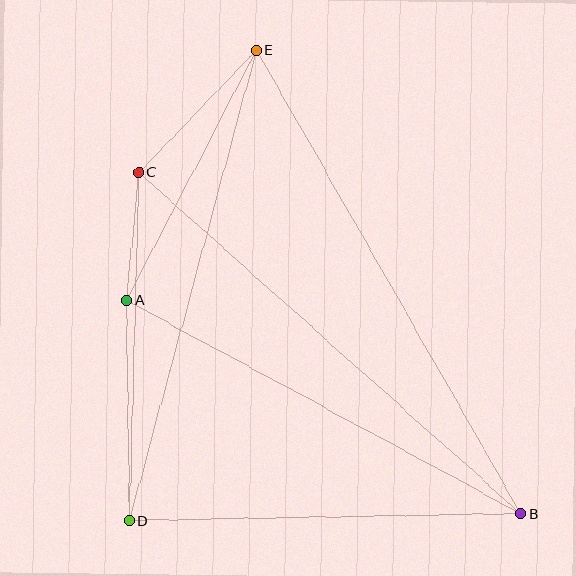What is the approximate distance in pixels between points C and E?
The distance between C and E is approximately 170 pixels.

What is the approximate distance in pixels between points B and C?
The distance between B and C is approximately 512 pixels.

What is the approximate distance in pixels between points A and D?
The distance between A and D is approximately 220 pixels.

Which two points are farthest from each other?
Points B and E are farthest from each other.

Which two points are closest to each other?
Points A and C are closest to each other.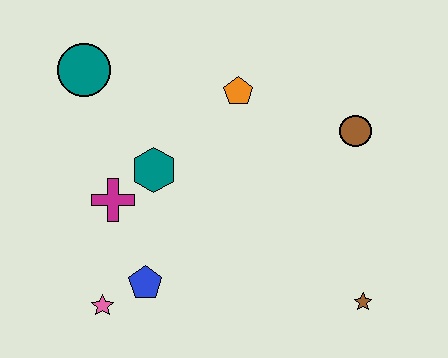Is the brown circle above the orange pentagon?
No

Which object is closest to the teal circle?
The teal hexagon is closest to the teal circle.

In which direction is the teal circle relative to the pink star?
The teal circle is above the pink star.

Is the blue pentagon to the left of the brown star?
Yes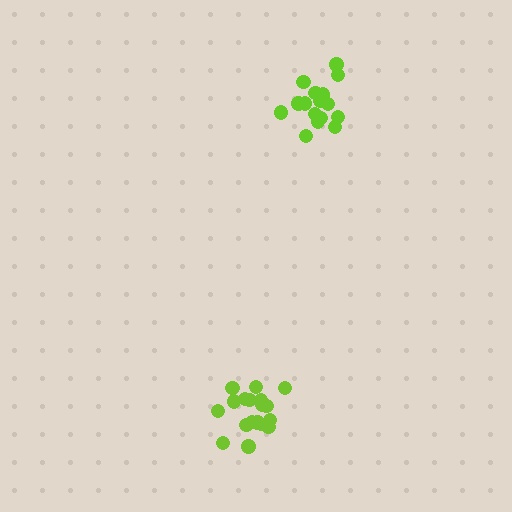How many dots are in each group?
Group 1: 18 dots, Group 2: 17 dots (35 total).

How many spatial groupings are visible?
There are 2 spatial groupings.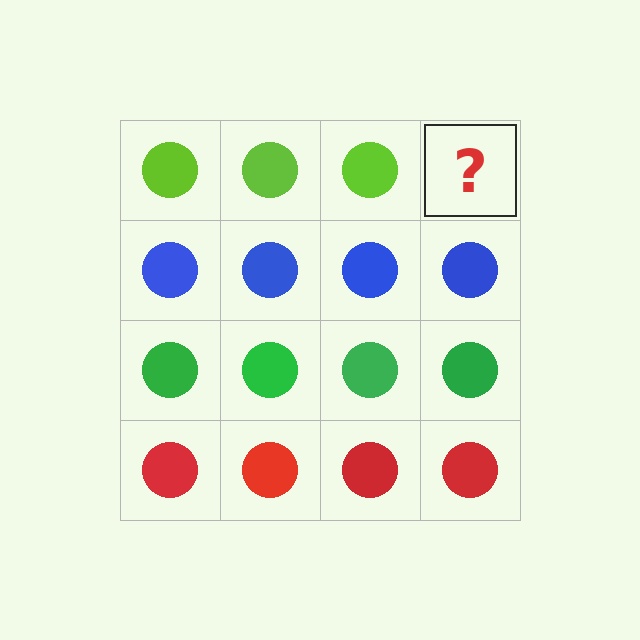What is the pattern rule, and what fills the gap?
The rule is that each row has a consistent color. The gap should be filled with a lime circle.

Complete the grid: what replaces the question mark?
The question mark should be replaced with a lime circle.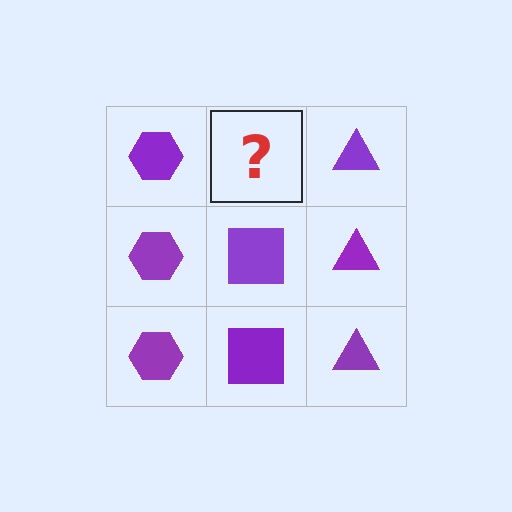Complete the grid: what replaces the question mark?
The question mark should be replaced with a purple square.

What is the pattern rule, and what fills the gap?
The rule is that each column has a consistent shape. The gap should be filled with a purple square.